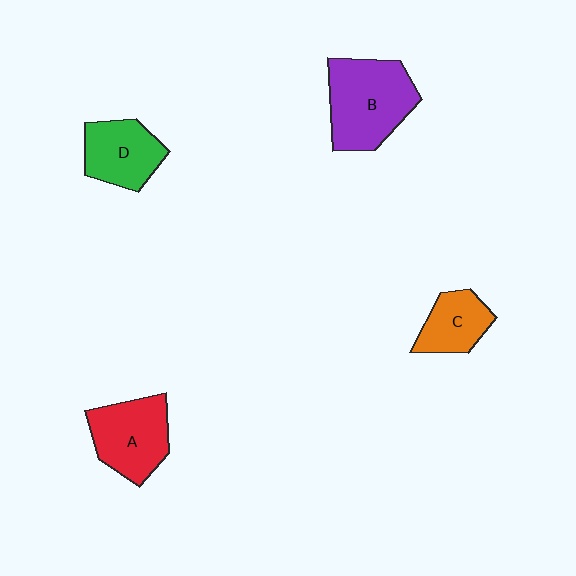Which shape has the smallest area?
Shape C (orange).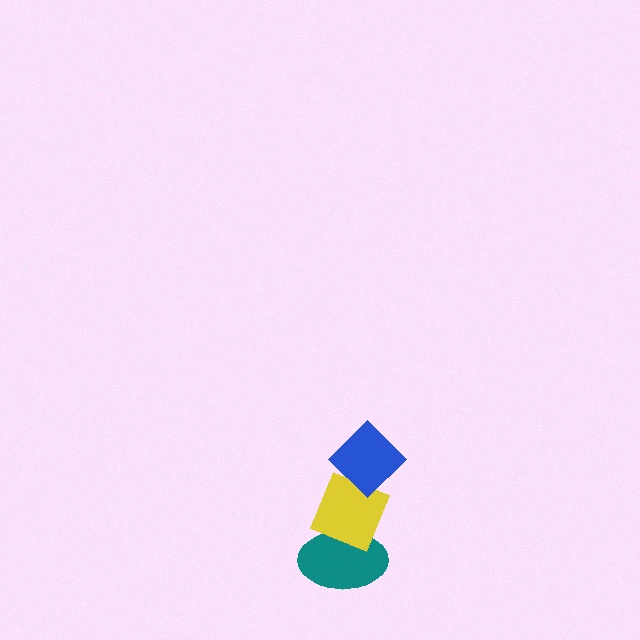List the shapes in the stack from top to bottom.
From top to bottom: the blue diamond, the yellow diamond, the teal ellipse.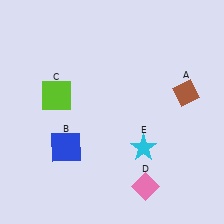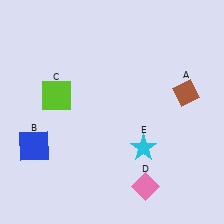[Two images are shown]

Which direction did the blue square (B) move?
The blue square (B) moved left.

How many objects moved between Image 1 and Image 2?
1 object moved between the two images.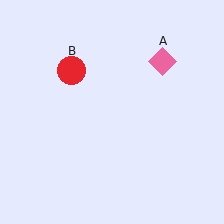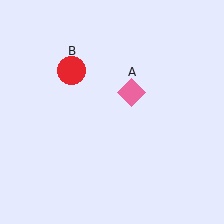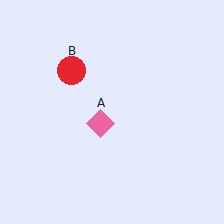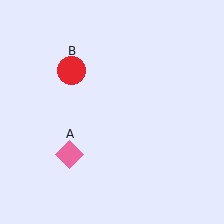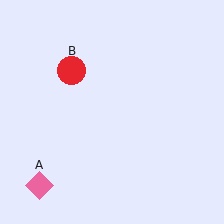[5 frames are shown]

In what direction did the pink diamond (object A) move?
The pink diamond (object A) moved down and to the left.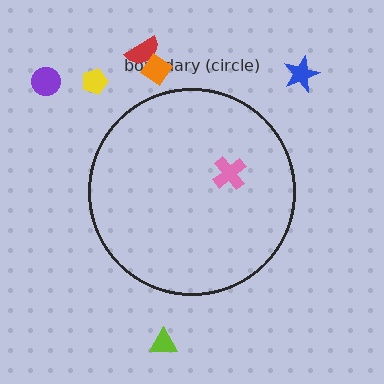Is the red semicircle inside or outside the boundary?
Outside.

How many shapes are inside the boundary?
1 inside, 6 outside.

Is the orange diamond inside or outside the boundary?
Outside.